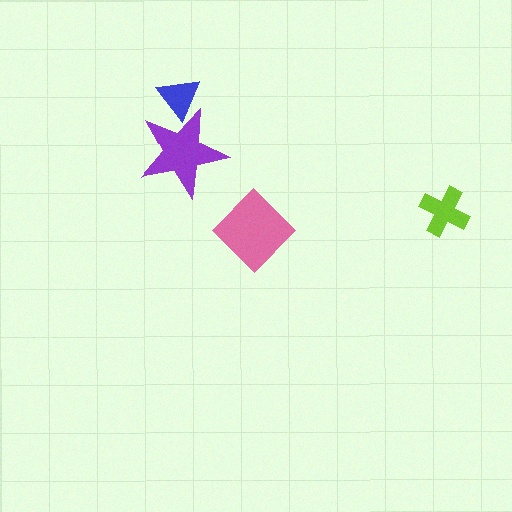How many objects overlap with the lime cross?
0 objects overlap with the lime cross.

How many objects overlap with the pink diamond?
0 objects overlap with the pink diamond.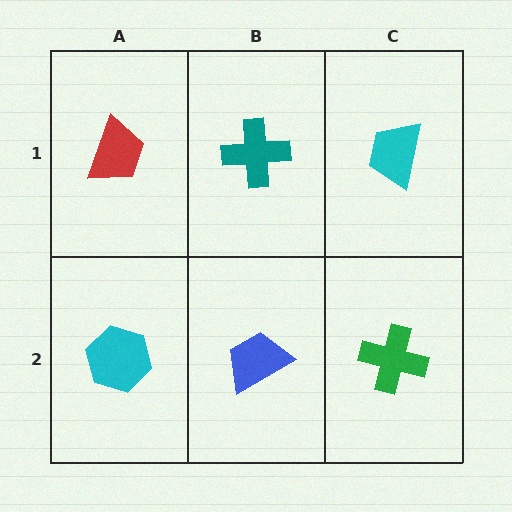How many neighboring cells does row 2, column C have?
2.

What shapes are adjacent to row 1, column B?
A blue trapezoid (row 2, column B), a red trapezoid (row 1, column A), a cyan trapezoid (row 1, column C).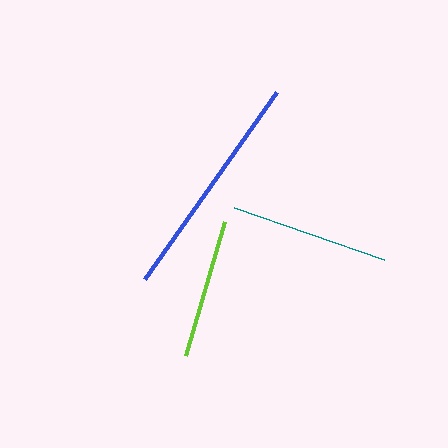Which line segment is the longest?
The blue line is the longest at approximately 229 pixels.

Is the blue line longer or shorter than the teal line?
The blue line is longer than the teal line.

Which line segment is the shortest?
The lime line is the shortest at approximately 139 pixels.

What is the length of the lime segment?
The lime segment is approximately 139 pixels long.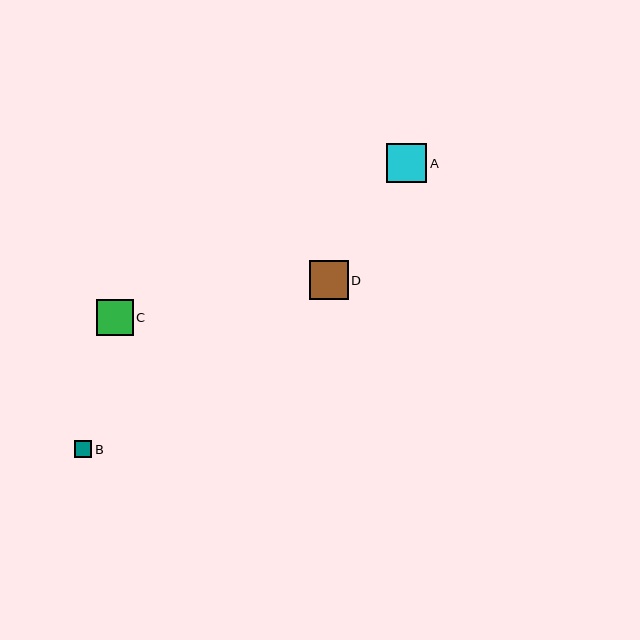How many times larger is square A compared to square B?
Square A is approximately 2.3 times the size of square B.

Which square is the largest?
Square A is the largest with a size of approximately 40 pixels.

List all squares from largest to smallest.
From largest to smallest: A, D, C, B.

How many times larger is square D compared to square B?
Square D is approximately 2.3 times the size of square B.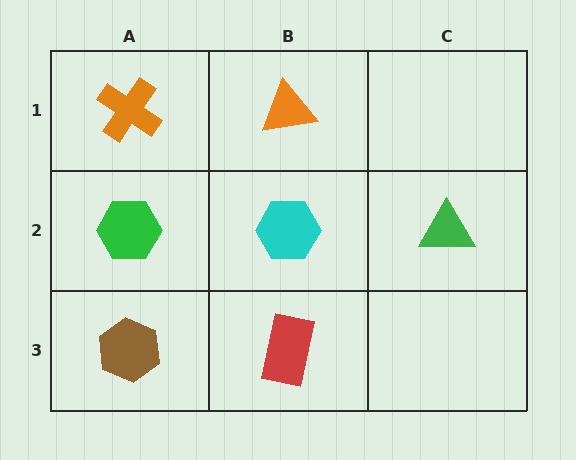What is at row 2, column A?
A green hexagon.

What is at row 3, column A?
A brown hexagon.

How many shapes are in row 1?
2 shapes.